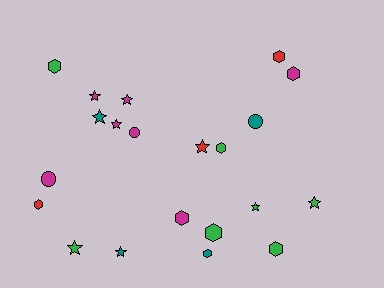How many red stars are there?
There is 1 red star.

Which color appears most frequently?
Green, with 7 objects.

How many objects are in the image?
There are 21 objects.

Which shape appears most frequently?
Hexagon, with 9 objects.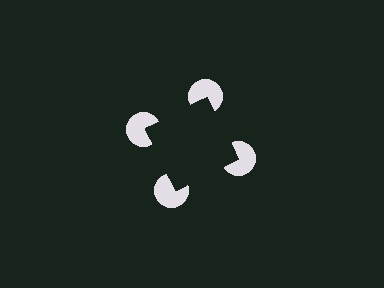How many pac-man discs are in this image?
There are 4 — one at each vertex of the illusory square.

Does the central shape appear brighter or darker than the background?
It typically appears slightly darker than the background, even though no actual brightness change is drawn.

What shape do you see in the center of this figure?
An illusory square — its edges are inferred from the aligned wedge cuts in the pac-man discs, not physically drawn.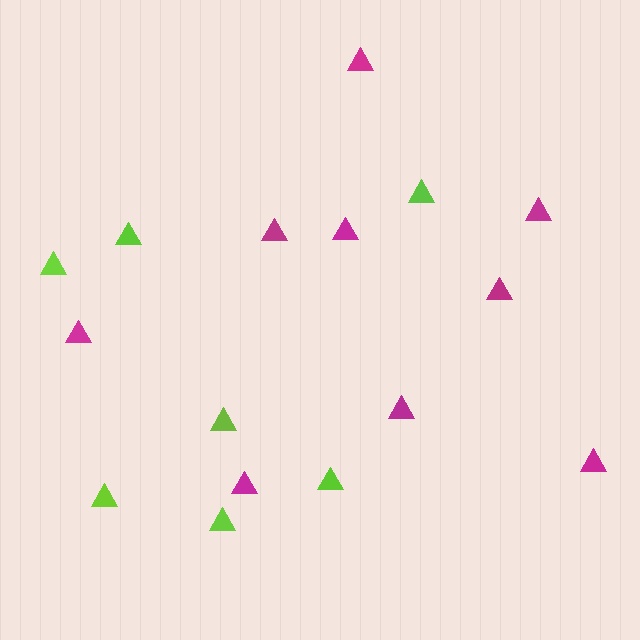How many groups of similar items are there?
There are 2 groups: one group of magenta triangles (9) and one group of lime triangles (7).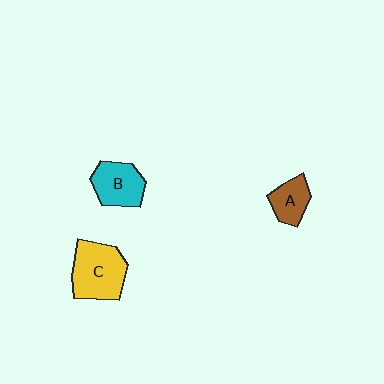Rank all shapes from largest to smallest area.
From largest to smallest: C (yellow), B (cyan), A (brown).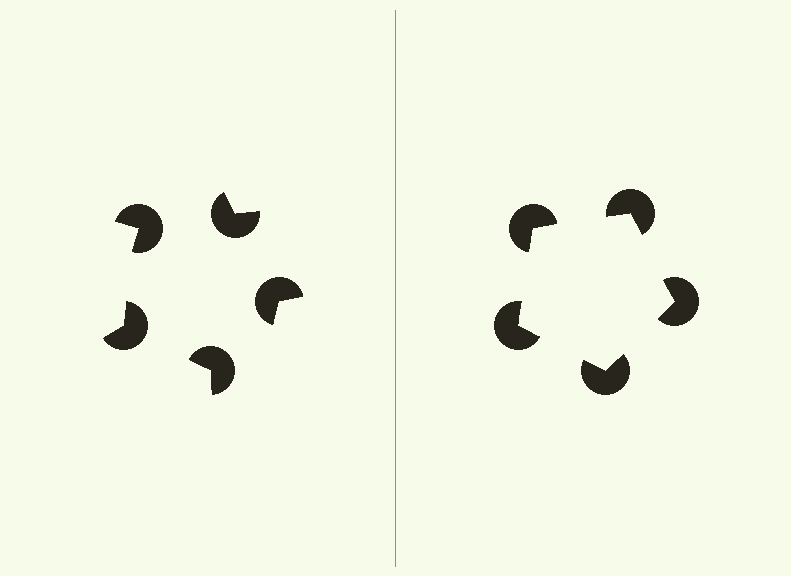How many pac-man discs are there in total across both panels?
10 — 5 on each side.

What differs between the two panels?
The pac-man discs are positioned identically on both sides; only the wedge orientations differ. On the right they align to a pentagon; on the left they are misaligned.